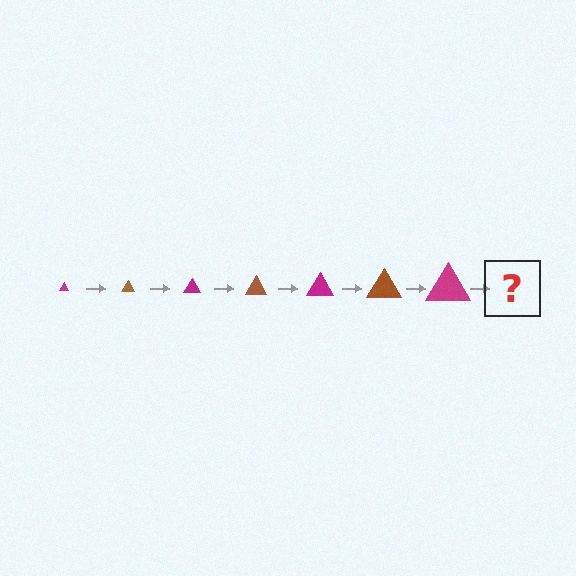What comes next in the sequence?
The next element should be a brown triangle, larger than the previous one.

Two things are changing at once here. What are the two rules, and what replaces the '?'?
The two rules are that the triangle grows larger each step and the color cycles through magenta and brown. The '?' should be a brown triangle, larger than the previous one.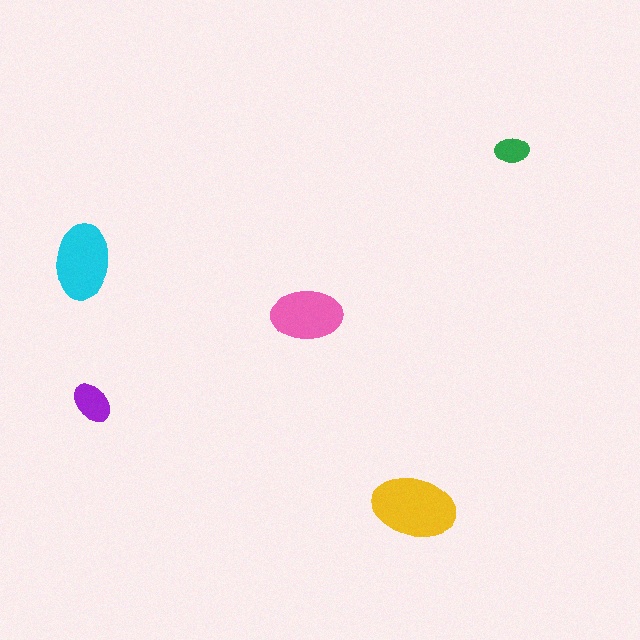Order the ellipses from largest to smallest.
the yellow one, the cyan one, the pink one, the purple one, the green one.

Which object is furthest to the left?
The cyan ellipse is leftmost.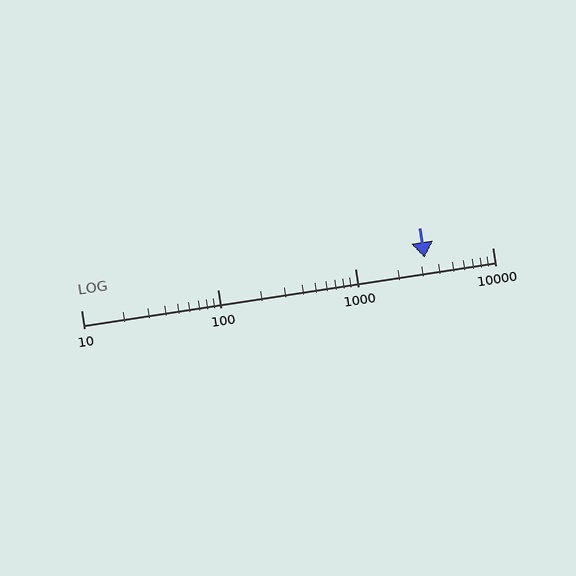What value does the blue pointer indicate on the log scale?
The pointer indicates approximately 3200.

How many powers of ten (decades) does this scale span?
The scale spans 3 decades, from 10 to 10000.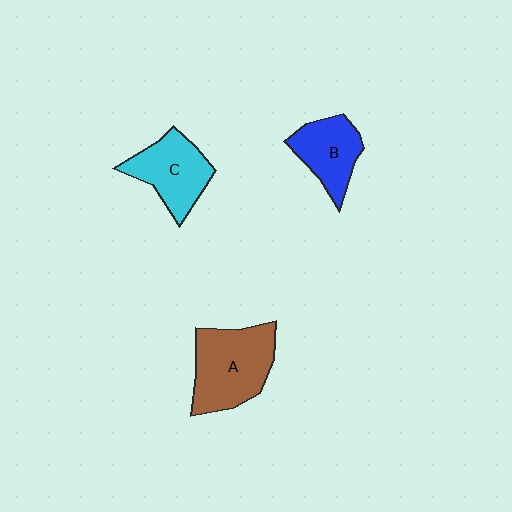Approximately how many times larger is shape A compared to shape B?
Approximately 1.5 times.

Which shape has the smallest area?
Shape B (blue).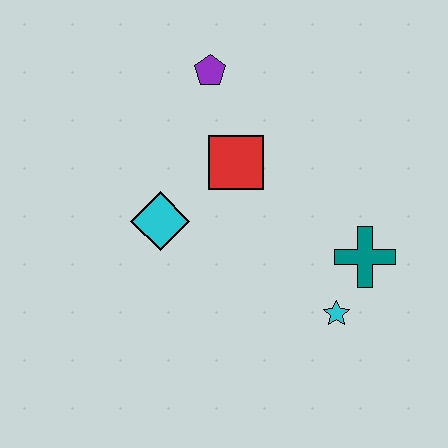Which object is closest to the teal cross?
The cyan star is closest to the teal cross.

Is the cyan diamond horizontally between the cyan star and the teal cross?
No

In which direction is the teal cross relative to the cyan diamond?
The teal cross is to the right of the cyan diamond.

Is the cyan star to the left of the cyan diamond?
No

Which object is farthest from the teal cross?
The purple pentagon is farthest from the teal cross.